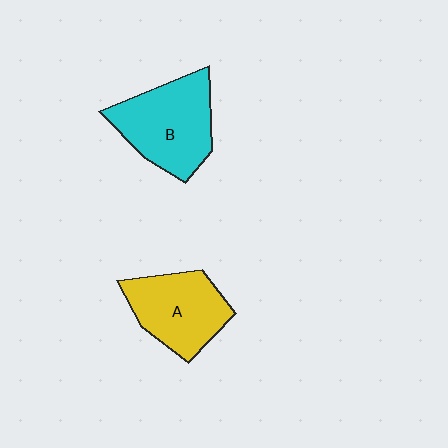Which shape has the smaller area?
Shape A (yellow).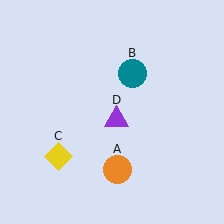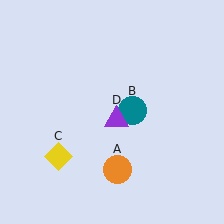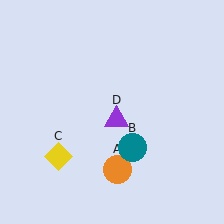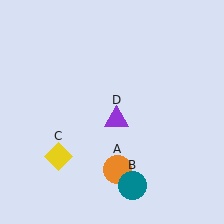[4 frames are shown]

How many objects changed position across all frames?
1 object changed position: teal circle (object B).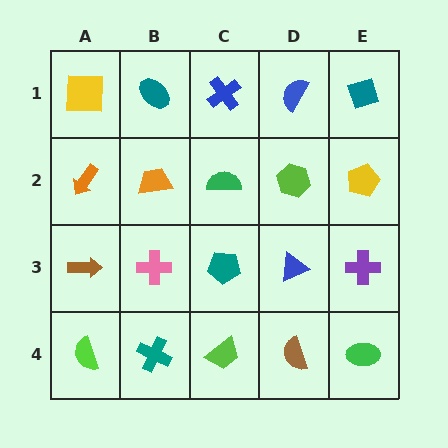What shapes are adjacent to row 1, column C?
A green semicircle (row 2, column C), a teal ellipse (row 1, column B), a blue semicircle (row 1, column D).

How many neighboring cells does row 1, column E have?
2.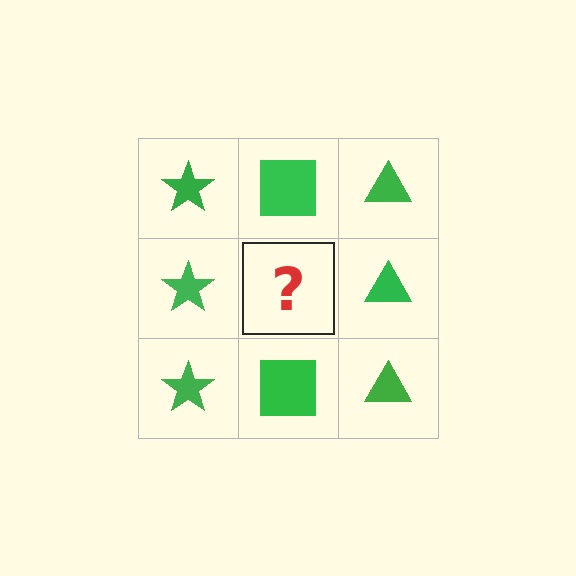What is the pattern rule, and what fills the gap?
The rule is that each column has a consistent shape. The gap should be filled with a green square.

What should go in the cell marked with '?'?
The missing cell should contain a green square.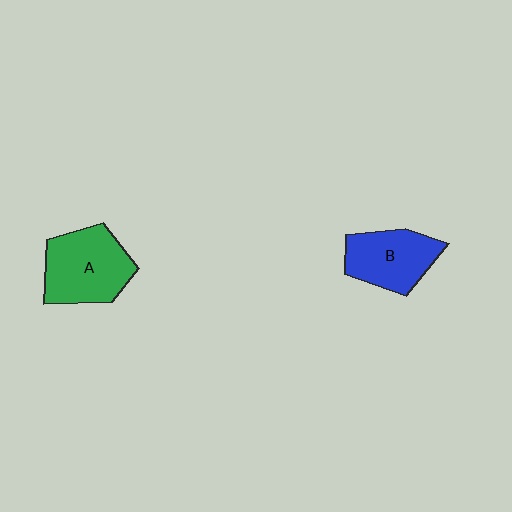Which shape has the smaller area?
Shape B (blue).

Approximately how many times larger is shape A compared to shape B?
Approximately 1.2 times.